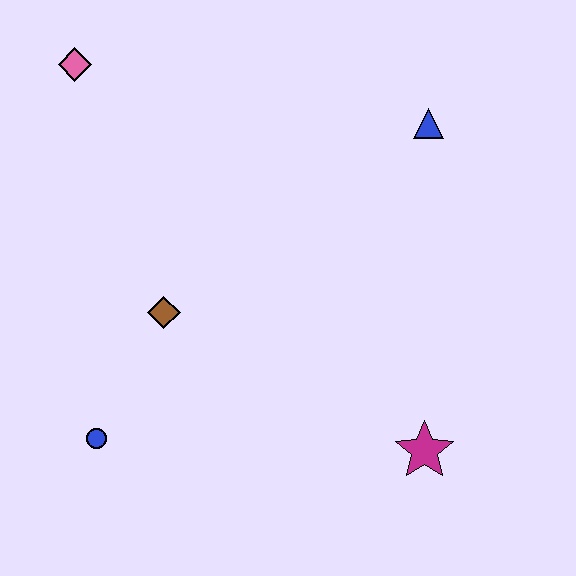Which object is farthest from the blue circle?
The blue triangle is farthest from the blue circle.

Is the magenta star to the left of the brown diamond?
No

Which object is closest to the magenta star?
The brown diamond is closest to the magenta star.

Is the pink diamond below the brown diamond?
No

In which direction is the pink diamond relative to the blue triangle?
The pink diamond is to the left of the blue triangle.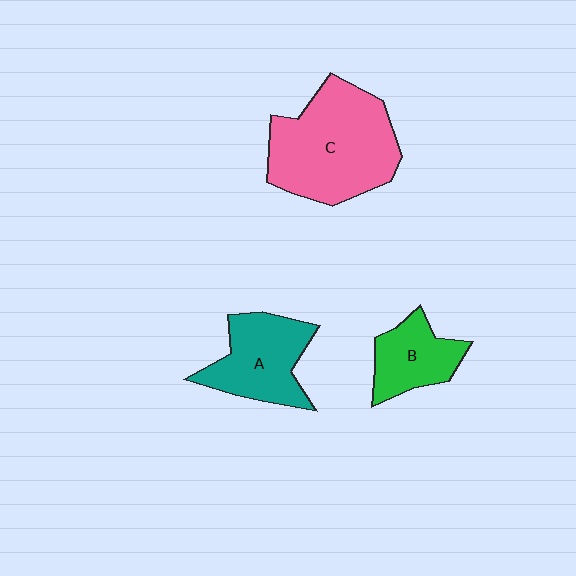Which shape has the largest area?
Shape C (pink).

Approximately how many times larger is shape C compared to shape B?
Approximately 2.2 times.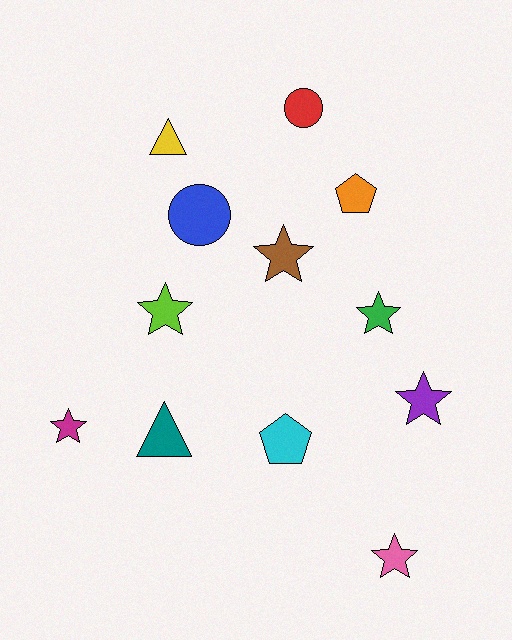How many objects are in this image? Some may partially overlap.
There are 12 objects.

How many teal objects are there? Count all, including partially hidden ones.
There is 1 teal object.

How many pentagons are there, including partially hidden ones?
There are 2 pentagons.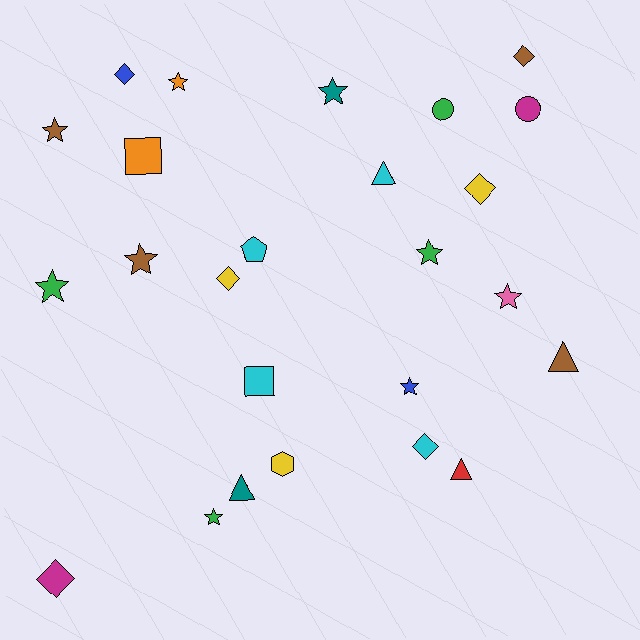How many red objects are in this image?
There is 1 red object.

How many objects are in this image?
There are 25 objects.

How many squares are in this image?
There are 2 squares.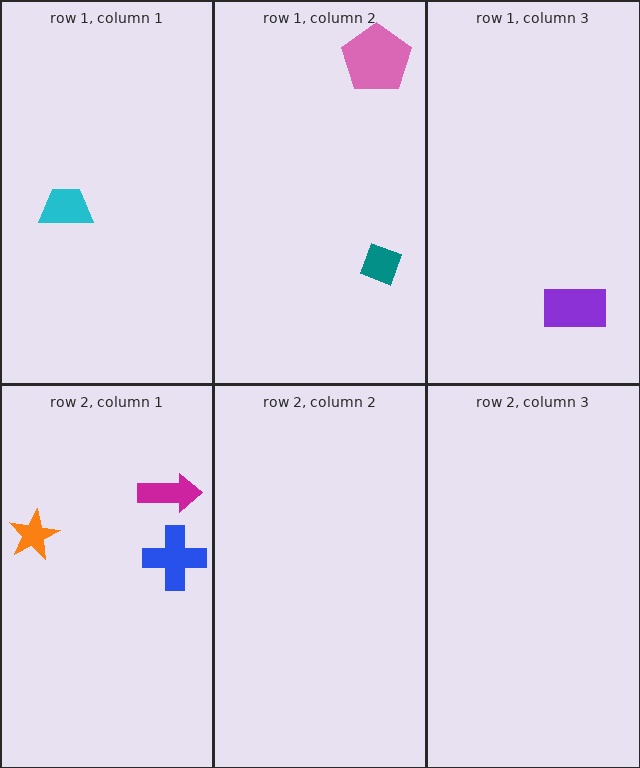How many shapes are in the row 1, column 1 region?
1.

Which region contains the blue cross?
The row 2, column 1 region.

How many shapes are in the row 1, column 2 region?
2.